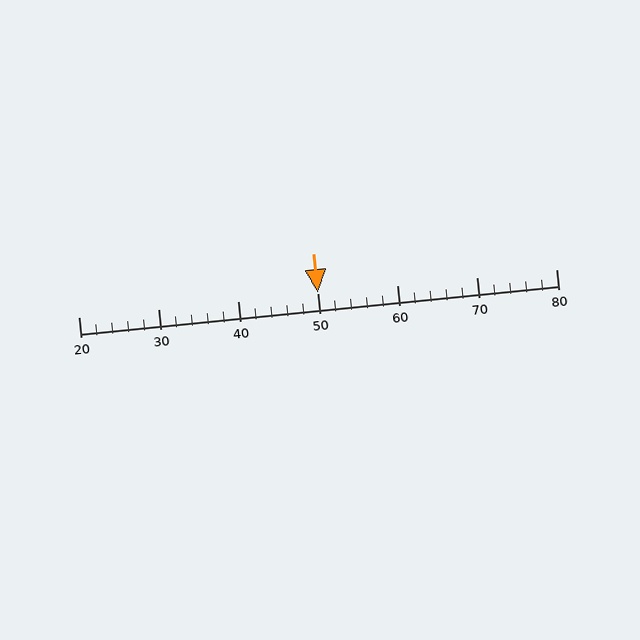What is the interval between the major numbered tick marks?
The major tick marks are spaced 10 units apart.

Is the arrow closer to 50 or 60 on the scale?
The arrow is closer to 50.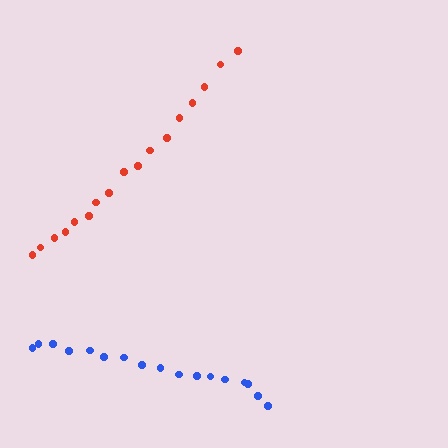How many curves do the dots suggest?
There are 2 distinct paths.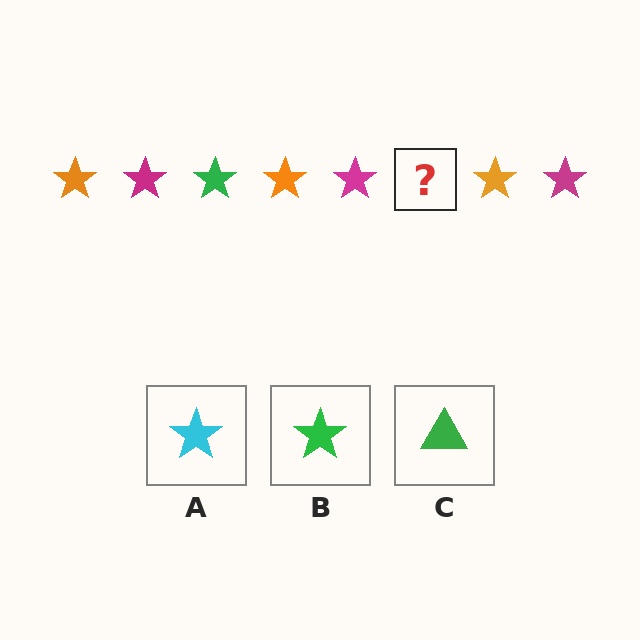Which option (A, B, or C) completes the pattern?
B.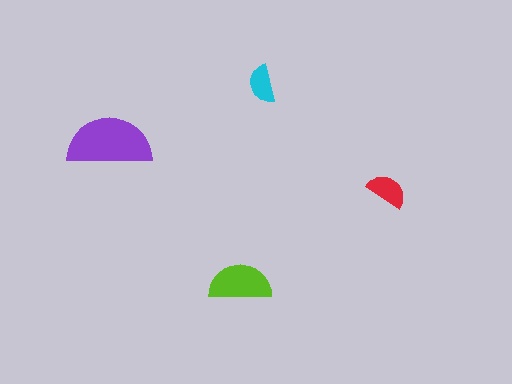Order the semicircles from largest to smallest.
the purple one, the lime one, the red one, the cyan one.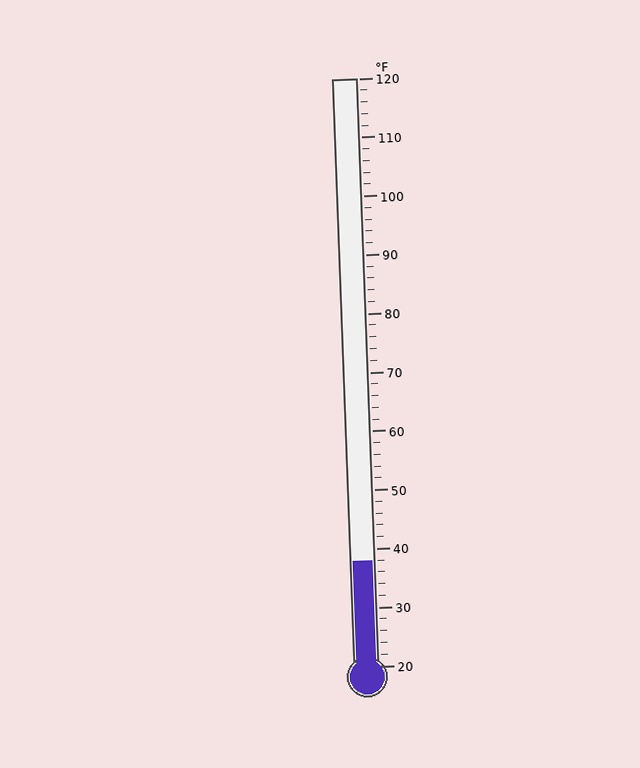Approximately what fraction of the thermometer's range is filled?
The thermometer is filled to approximately 20% of its range.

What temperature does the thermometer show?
The thermometer shows approximately 38°F.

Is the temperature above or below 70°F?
The temperature is below 70°F.